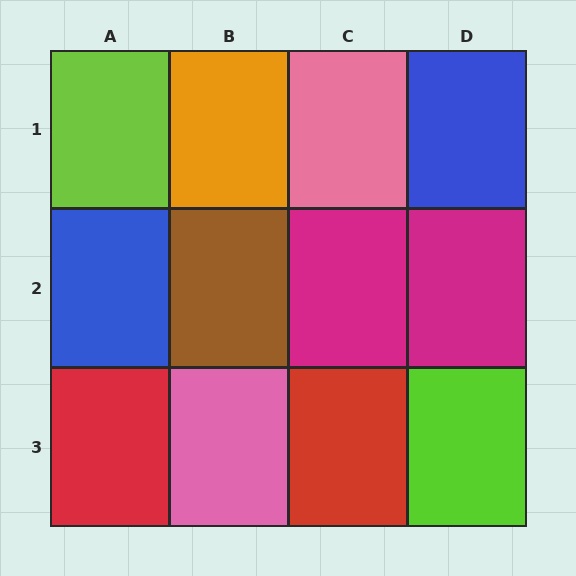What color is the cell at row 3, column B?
Pink.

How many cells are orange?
1 cell is orange.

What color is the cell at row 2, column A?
Blue.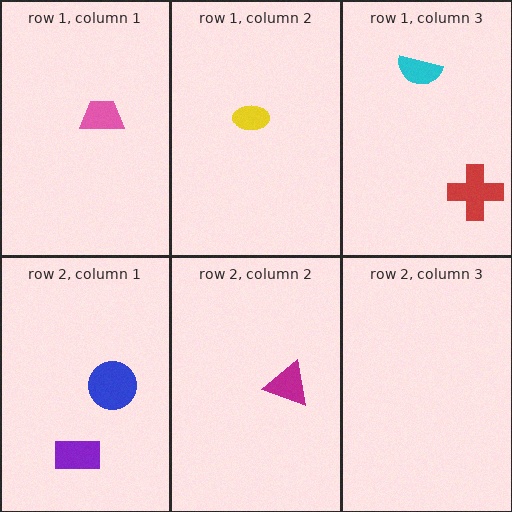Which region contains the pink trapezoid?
The row 1, column 1 region.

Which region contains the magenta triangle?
The row 2, column 2 region.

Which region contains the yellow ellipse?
The row 1, column 2 region.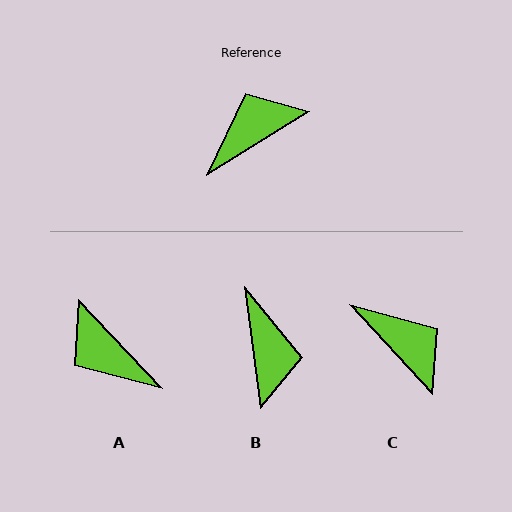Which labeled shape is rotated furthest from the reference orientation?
B, about 115 degrees away.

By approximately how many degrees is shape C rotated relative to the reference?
Approximately 79 degrees clockwise.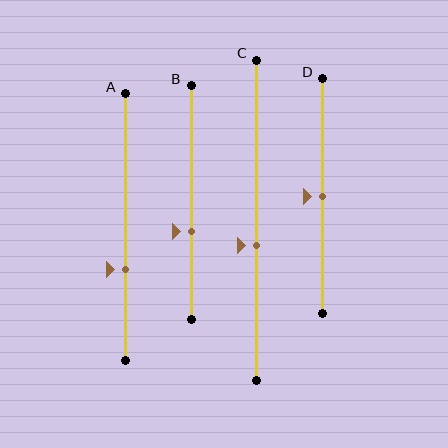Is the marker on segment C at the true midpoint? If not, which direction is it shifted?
No, the marker on segment C is shifted downward by about 8% of the segment length.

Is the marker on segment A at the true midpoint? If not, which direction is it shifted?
No, the marker on segment A is shifted downward by about 16% of the segment length.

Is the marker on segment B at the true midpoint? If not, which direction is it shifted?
No, the marker on segment B is shifted downward by about 12% of the segment length.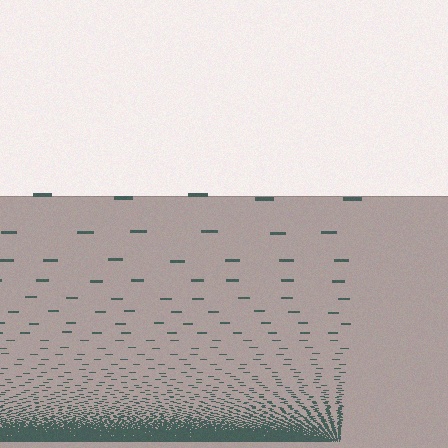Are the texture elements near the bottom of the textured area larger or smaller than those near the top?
Smaller. The gradient is inverted — elements near the bottom are smaller and denser.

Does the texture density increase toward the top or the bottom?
Density increases toward the bottom.